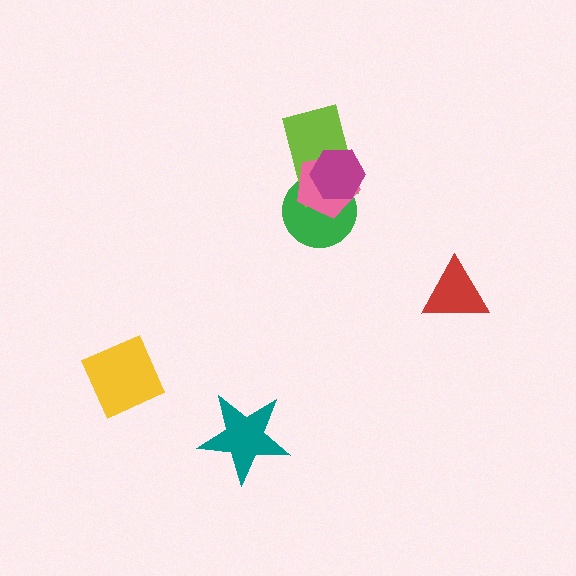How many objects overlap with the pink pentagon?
3 objects overlap with the pink pentagon.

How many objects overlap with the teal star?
0 objects overlap with the teal star.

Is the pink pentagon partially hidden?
Yes, it is partially covered by another shape.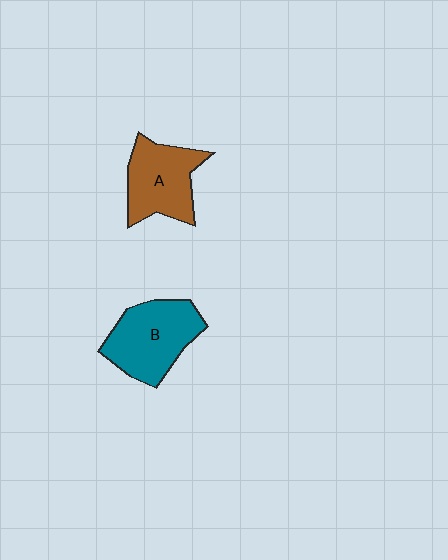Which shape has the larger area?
Shape B (teal).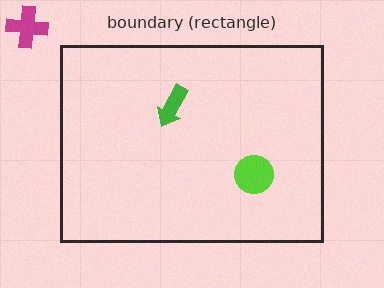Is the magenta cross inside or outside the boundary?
Outside.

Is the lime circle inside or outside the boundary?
Inside.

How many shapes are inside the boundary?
2 inside, 1 outside.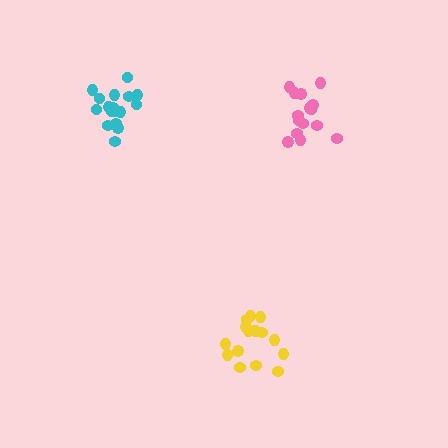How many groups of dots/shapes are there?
There are 3 groups.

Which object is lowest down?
The yellow cluster is bottommost.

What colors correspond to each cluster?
The clusters are colored: pink, yellow, cyan.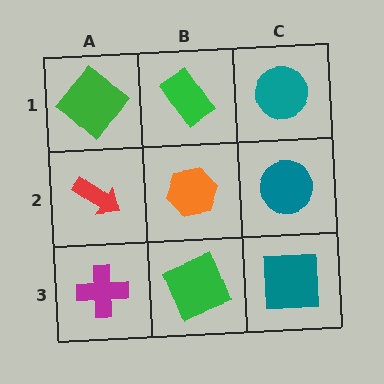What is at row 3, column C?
A teal square.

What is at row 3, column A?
A magenta cross.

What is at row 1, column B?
A green rectangle.